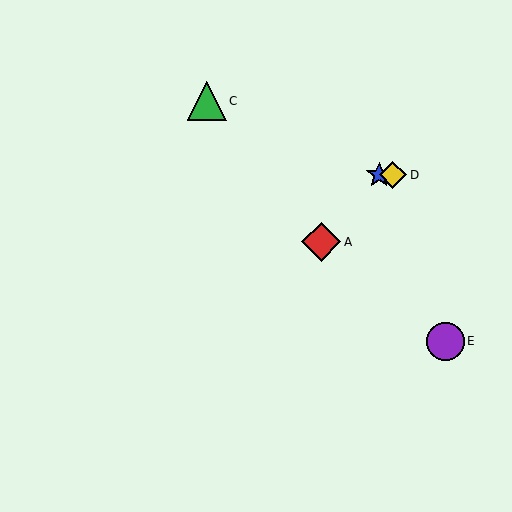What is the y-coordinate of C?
Object C is at y≈101.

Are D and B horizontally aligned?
Yes, both are at y≈175.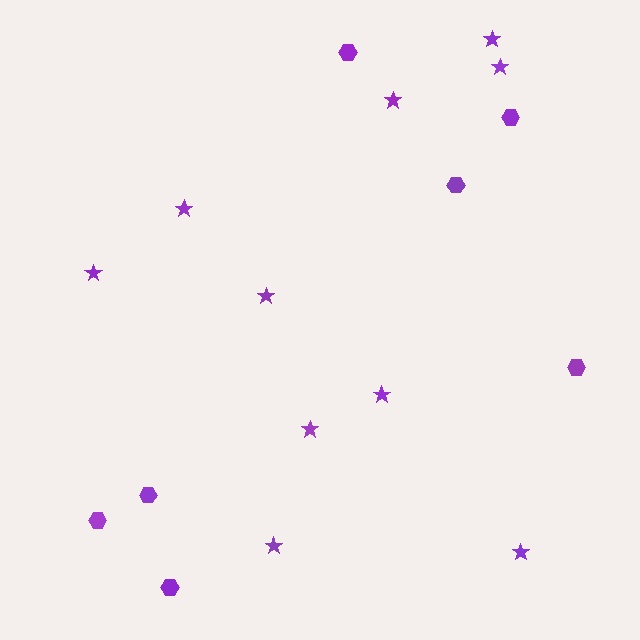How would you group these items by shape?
There are 2 groups: one group of hexagons (7) and one group of stars (10).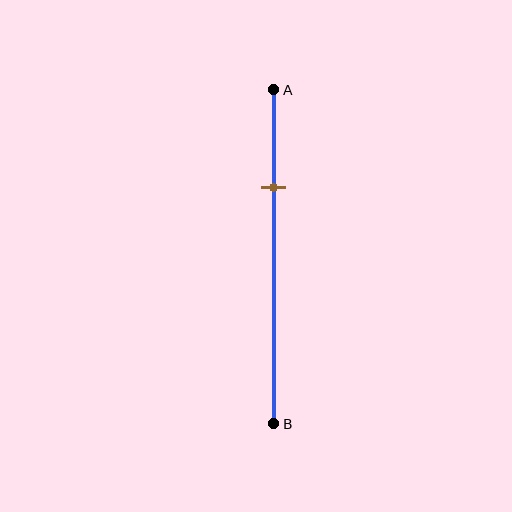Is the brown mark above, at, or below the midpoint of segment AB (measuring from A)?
The brown mark is above the midpoint of segment AB.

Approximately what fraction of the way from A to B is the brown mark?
The brown mark is approximately 30% of the way from A to B.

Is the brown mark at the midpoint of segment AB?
No, the mark is at about 30% from A, not at the 50% midpoint.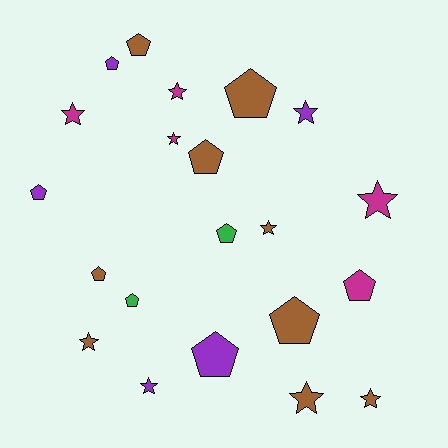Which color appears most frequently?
Brown, with 9 objects.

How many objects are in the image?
There are 21 objects.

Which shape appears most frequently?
Pentagon, with 11 objects.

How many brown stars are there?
There are 4 brown stars.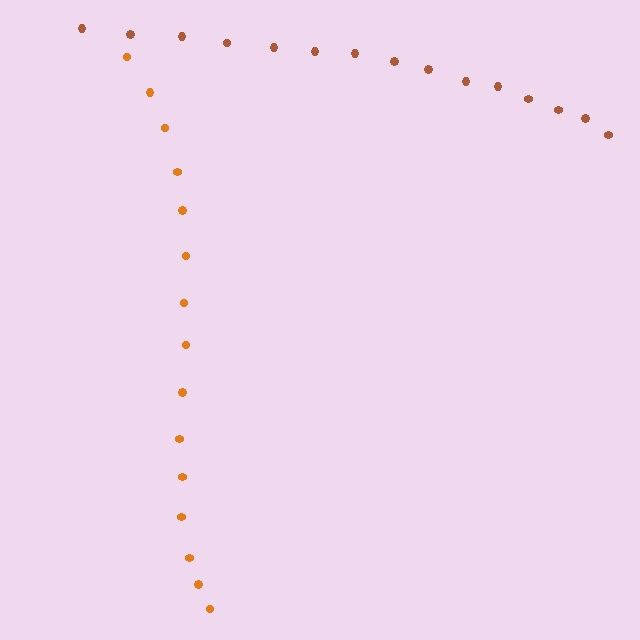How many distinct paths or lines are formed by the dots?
There are 2 distinct paths.